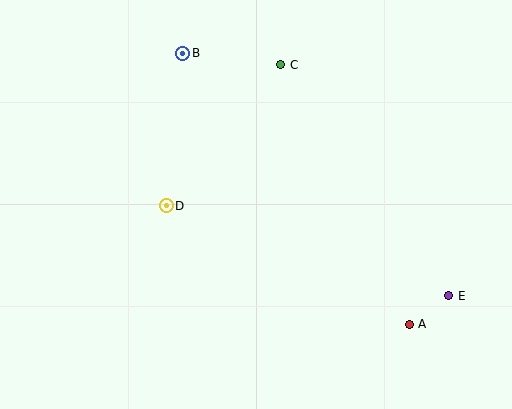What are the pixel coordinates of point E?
Point E is at (449, 296).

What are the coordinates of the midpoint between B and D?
The midpoint between B and D is at (174, 130).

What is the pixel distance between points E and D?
The distance between E and D is 296 pixels.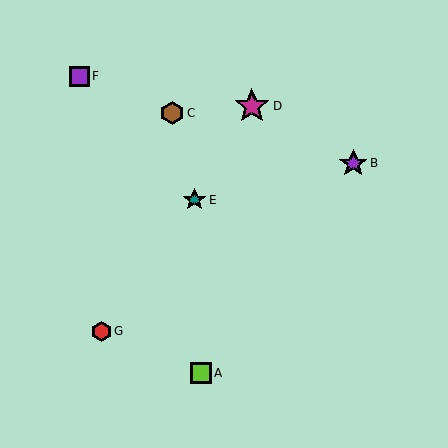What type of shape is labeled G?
Shape G is a red hexagon.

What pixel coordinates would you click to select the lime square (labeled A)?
Click at (201, 373) to select the lime square A.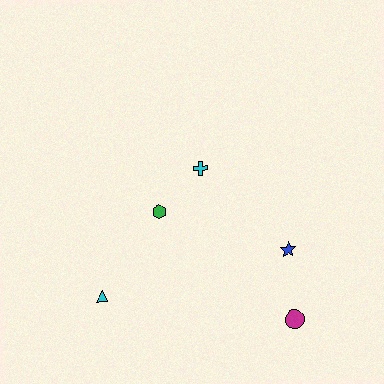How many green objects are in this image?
There is 1 green object.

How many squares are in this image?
There are no squares.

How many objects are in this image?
There are 5 objects.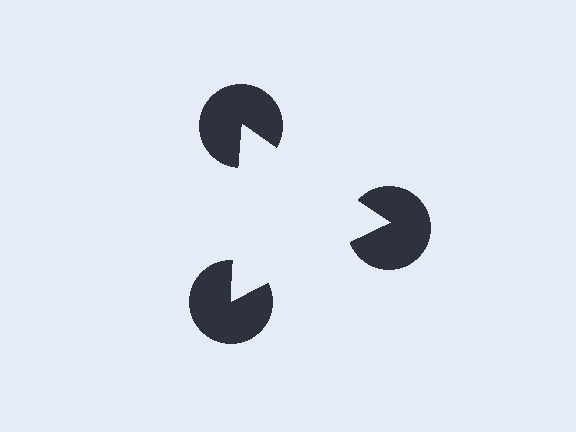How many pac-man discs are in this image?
There are 3 — one at each vertex of the illusory triangle.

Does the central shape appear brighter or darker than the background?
It typically appears slightly brighter than the background, even though no actual brightness change is drawn.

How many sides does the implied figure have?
3 sides.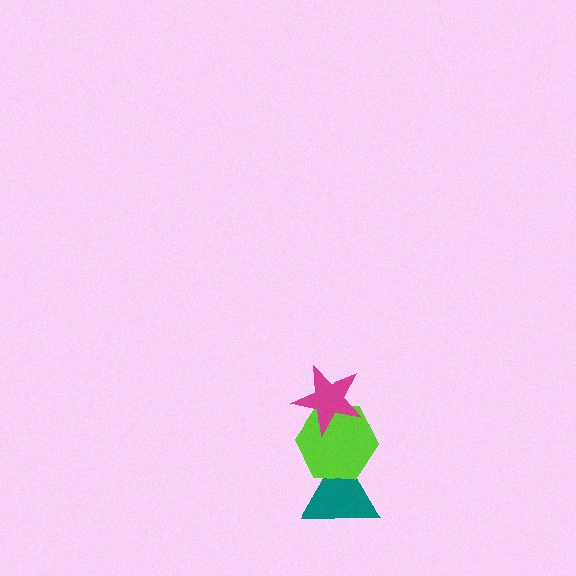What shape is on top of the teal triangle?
The lime hexagon is on top of the teal triangle.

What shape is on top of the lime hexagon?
The magenta star is on top of the lime hexagon.